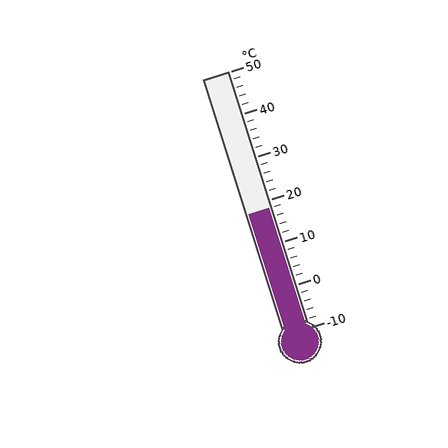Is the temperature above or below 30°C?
The temperature is below 30°C.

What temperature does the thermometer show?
The thermometer shows approximately 18°C.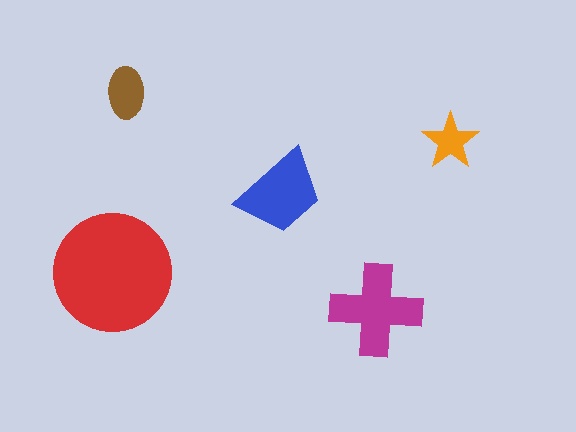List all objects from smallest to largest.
The orange star, the brown ellipse, the blue trapezoid, the magenta cross, the red circle.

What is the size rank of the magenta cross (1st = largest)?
2nd.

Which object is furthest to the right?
The orange star is rightmost.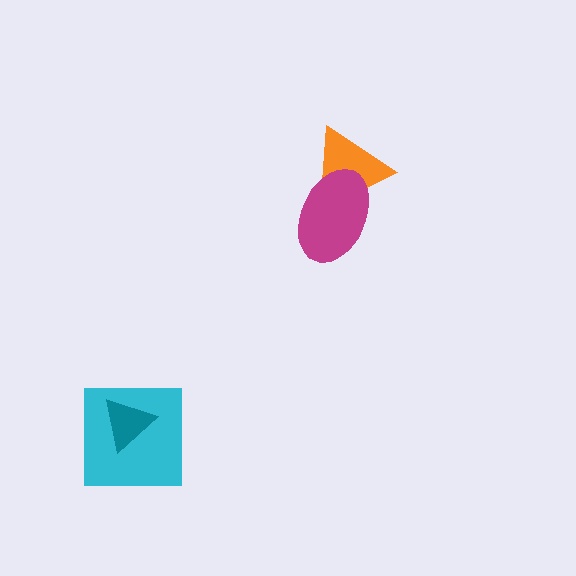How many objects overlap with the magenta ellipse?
1 object overlaps with the magenta ellipse.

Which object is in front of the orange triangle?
The magenta ellipse is in front of the orange triangle.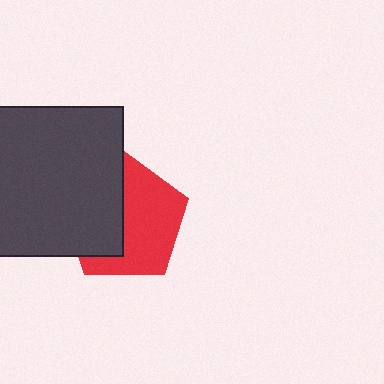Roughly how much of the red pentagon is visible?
About half of it is visible (roughly 58%).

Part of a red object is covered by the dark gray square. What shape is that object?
It is a pentagon.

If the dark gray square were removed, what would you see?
You would see the complete red pentagon.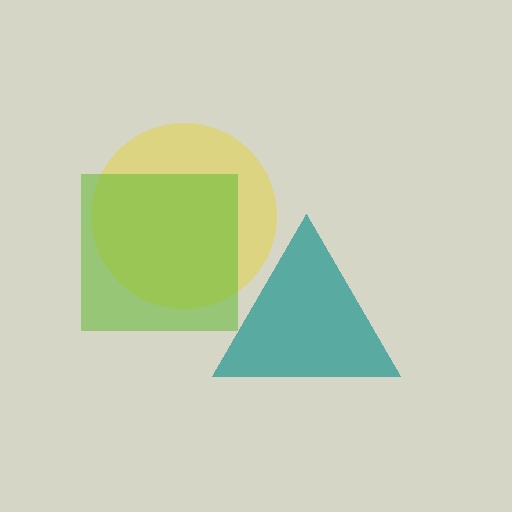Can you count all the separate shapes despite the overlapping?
Yes, there are 3 separate shapes.